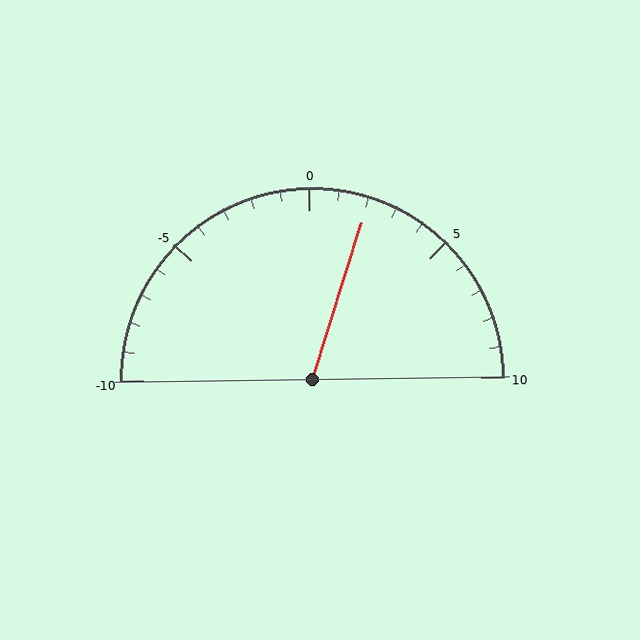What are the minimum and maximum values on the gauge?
The gauge ranges from -10 to 10.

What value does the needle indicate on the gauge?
The needle indicates approximately 2.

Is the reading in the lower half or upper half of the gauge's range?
The reading is in the upper half of the range (-10 to 10).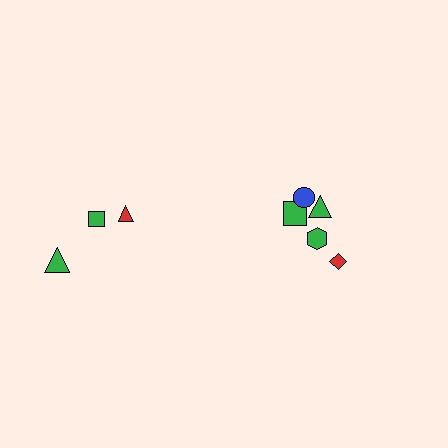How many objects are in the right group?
There are 5 objects.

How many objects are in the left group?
There are 3 objects.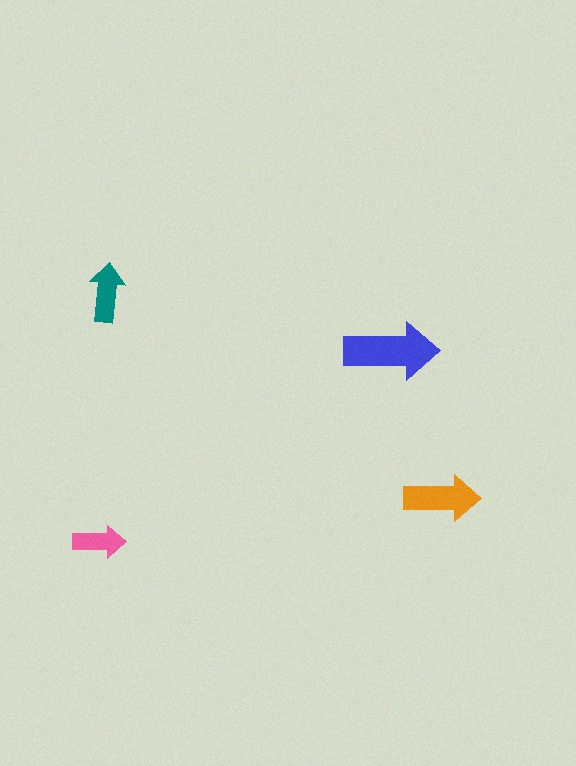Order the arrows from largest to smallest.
the blue one, the orange one, the teal one, the pink one.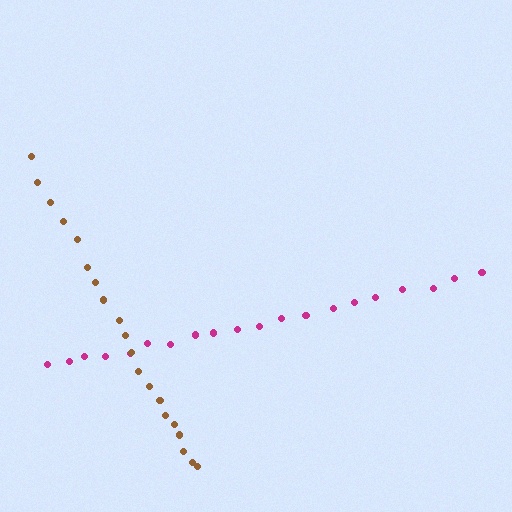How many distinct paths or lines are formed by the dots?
There are 2 distinct paths.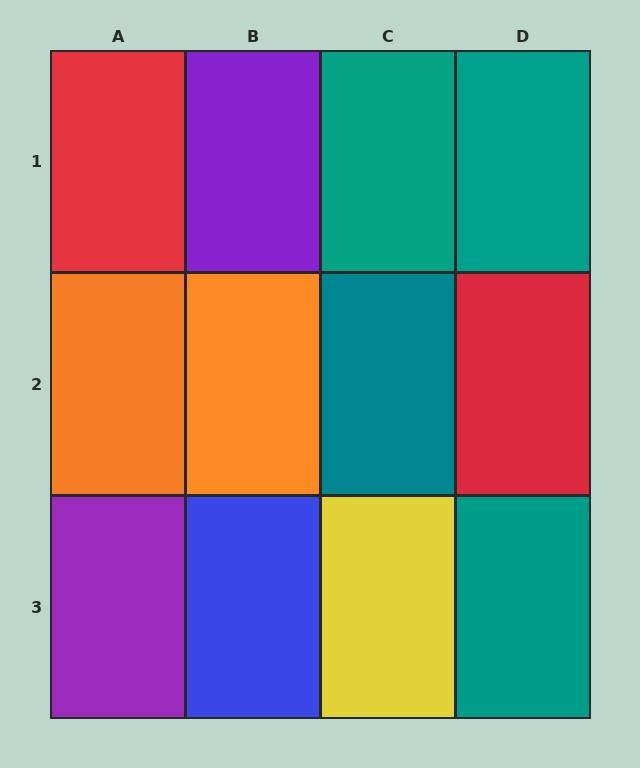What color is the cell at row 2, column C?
Teal.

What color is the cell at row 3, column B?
Blue.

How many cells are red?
2 cells are red.